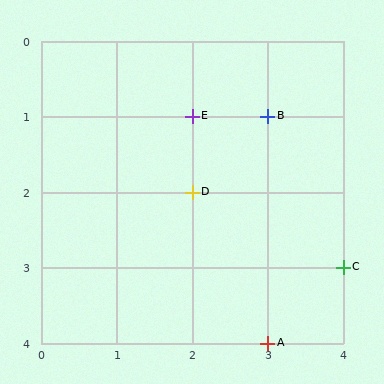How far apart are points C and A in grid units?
Points C and A are 1 column and 1 row apart (about 1.4 grid units diagonally).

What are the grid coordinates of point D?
Point D is at grid coordinates (2, 2).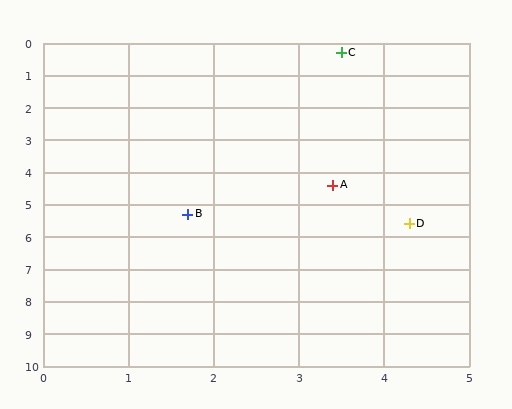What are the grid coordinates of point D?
Point D is at approximately (4.3, 5.6).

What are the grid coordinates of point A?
Point A is at approximately (3.4, 4.4).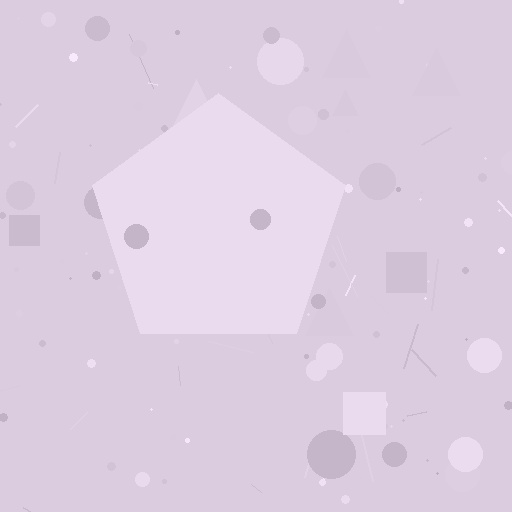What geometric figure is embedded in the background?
A pentagon is embedded in the background.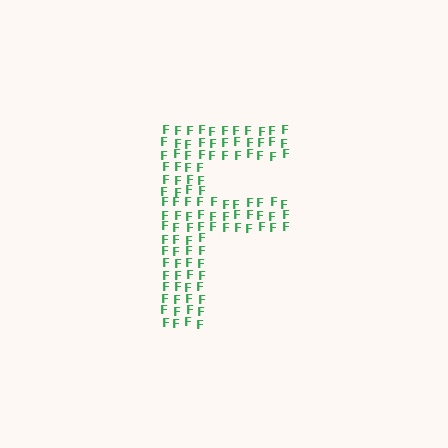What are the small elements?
The small elements are letter F's.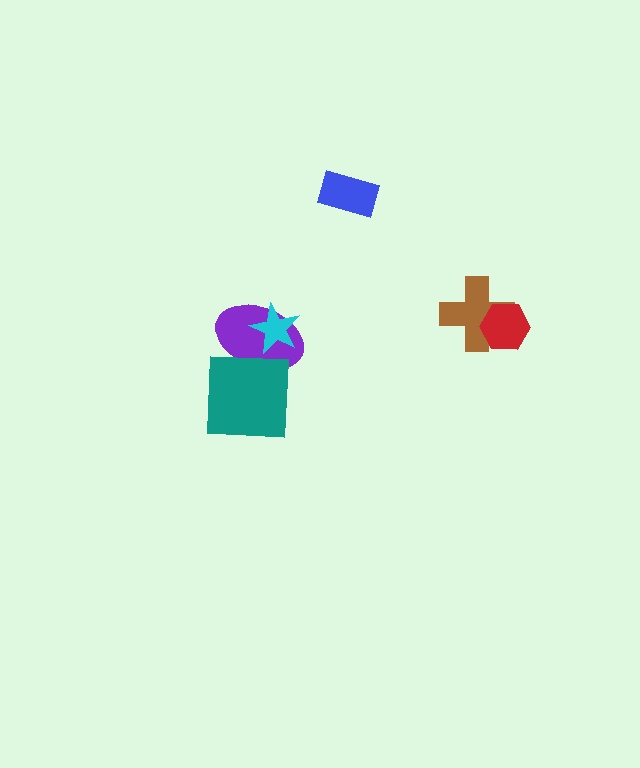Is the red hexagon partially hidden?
No, no other shape covers it.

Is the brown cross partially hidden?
Yes, it is partially covered by another shape.